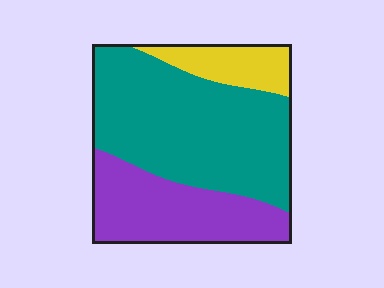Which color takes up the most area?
Teal, at roughly 55%.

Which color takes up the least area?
Yellow, at roughly 15%.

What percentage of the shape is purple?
Purple covers about 30% of the shape.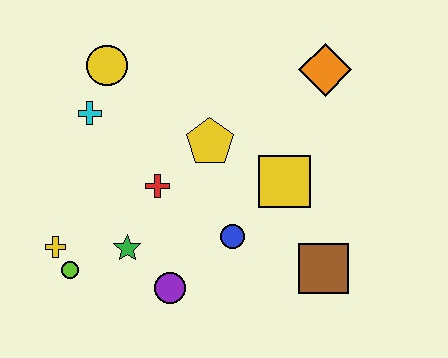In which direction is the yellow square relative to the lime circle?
The yellow square is to the right of the lime circle.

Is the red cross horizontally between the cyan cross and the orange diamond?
Yes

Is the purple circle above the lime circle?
No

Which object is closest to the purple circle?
The green star is closest to the purple circle.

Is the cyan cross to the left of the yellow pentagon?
Yes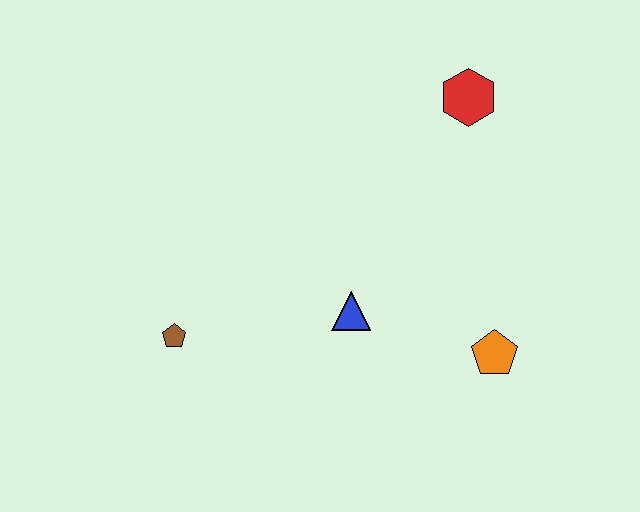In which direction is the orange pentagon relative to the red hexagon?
The orange pentagon is below the red hexagon.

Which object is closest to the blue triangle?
The orange pentagon is closest to the blue triangle.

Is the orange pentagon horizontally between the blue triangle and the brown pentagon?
No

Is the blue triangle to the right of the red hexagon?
No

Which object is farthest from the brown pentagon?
The red hexagon is farthest from the brown pentagon.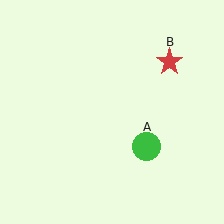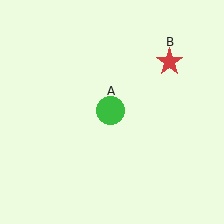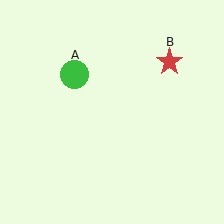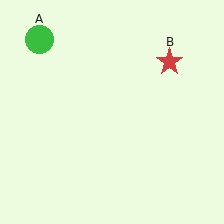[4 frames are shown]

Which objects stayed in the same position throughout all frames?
Red star (object B) remained stationary.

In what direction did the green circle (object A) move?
The green circle (object A) moved up and to the left.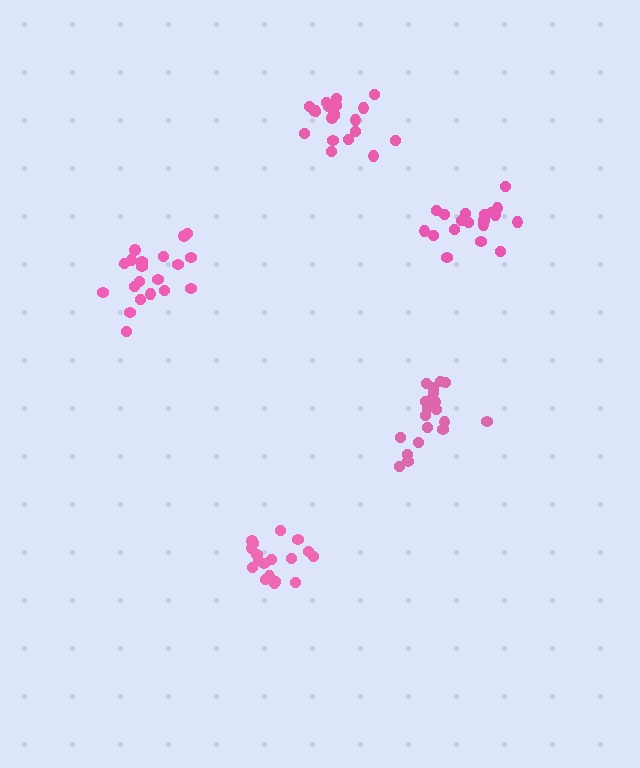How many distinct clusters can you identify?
There are 5 distinct clusters.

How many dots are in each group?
Group 1: 19 dots, Group 2: 20 dots, Group 3: 18 dots, Group 4: 20 dots, Group 5: 21 dots (98 total).